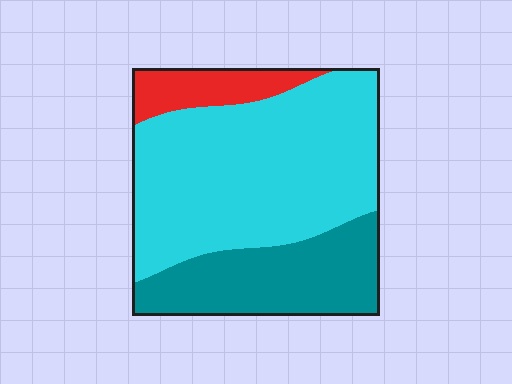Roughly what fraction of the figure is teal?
Teal covers around 30% of the figure.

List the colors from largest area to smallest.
From largest to smallest: cyan, teal, red.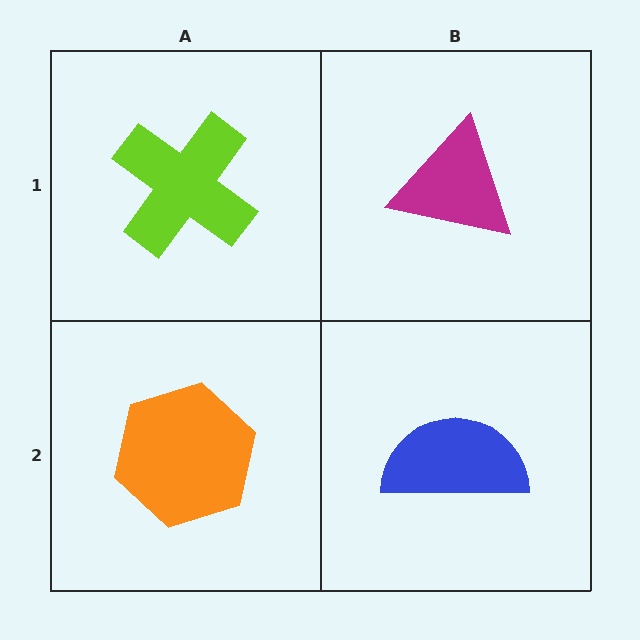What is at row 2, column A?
An orange hexagon.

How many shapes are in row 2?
2 shapes.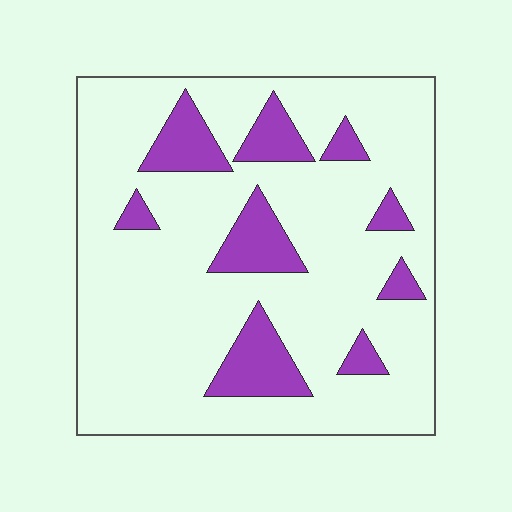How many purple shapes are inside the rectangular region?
9.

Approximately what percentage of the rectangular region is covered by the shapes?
Approximately 20%.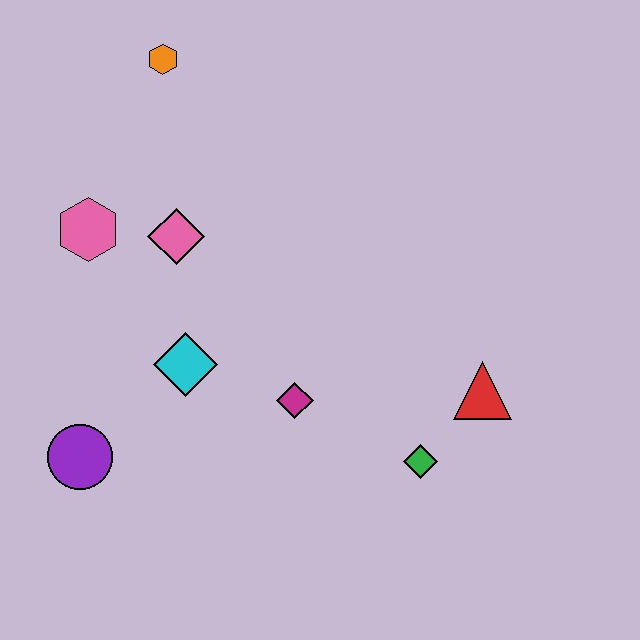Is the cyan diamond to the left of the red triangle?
Yes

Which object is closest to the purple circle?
The cyan diamond is closest to the purple circle.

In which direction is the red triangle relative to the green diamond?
The red triangle is above the green diamond.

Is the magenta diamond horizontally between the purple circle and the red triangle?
Yes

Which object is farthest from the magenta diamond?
The orange hexagon is farthest from the magenta diamond.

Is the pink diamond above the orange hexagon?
No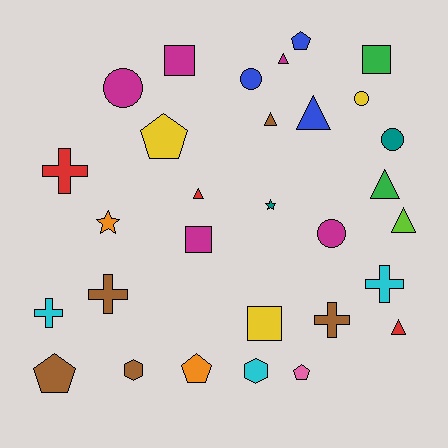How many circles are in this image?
There are 5 circles.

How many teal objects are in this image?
There are 2 teal objects.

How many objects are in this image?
There are 30 objects.